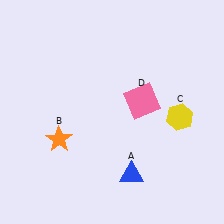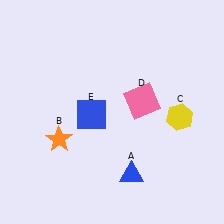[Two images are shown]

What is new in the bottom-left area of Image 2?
A blue square (E) was added in the bottom-left area of Image 2.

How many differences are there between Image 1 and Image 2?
There is 1 difference between the two images.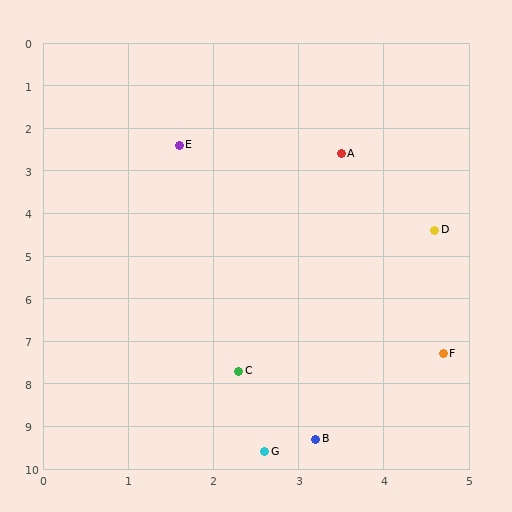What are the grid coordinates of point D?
Point D is at approximately (4.6, 4.4).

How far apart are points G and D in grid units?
Points G and D are about 5.6 grid units apart.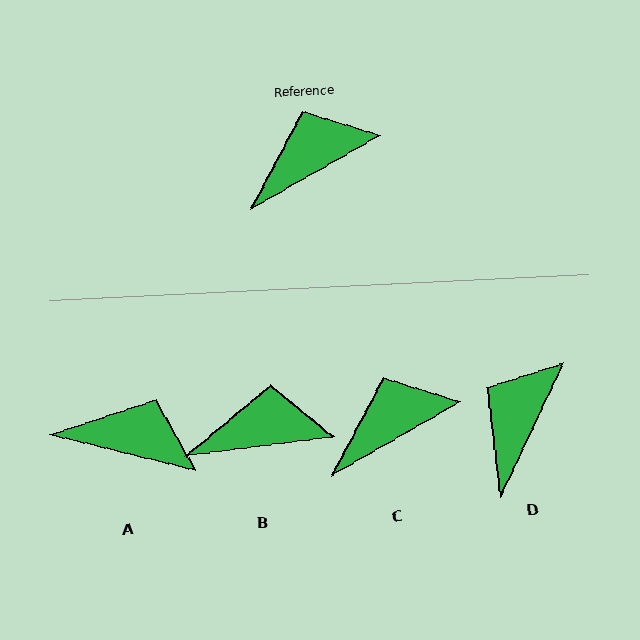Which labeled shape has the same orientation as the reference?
C.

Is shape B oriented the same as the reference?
No, it is off by about 22 degrees.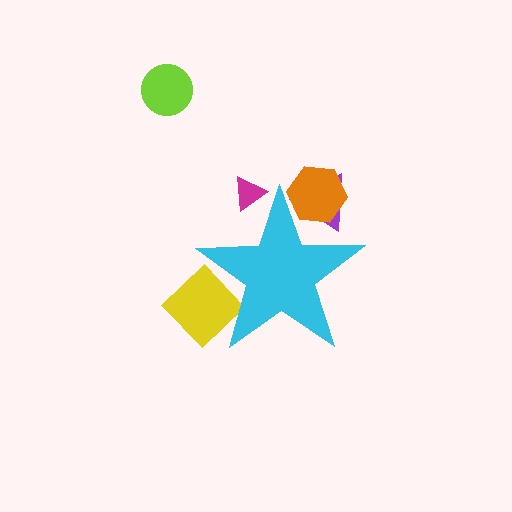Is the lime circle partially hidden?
No, the lime circle is fully visible.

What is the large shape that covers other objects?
A cyan star.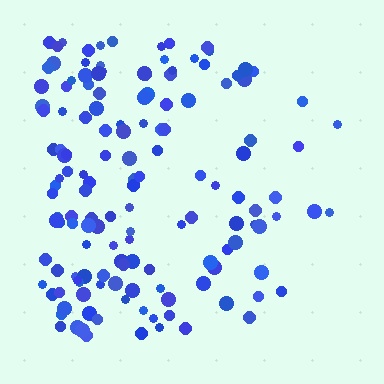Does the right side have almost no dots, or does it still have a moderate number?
Still a moderate number, just noticeably fewer than the left.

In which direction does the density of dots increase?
From right to left, with the left side densest.